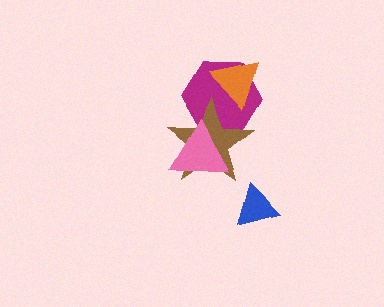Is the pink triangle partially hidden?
No, no other shape covers it.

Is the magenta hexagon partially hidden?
Yes, it is partially covered by another shape.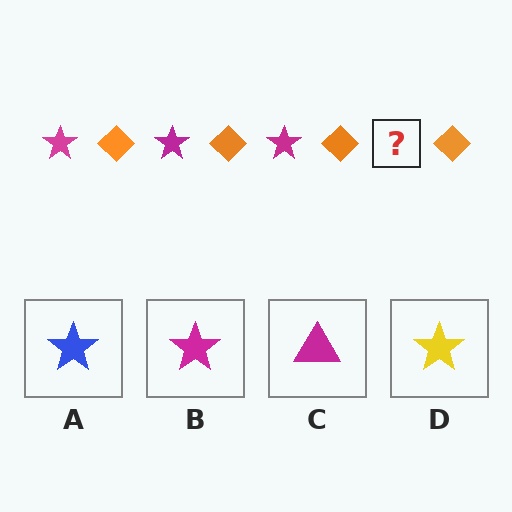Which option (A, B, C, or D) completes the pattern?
B.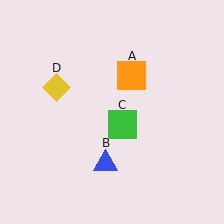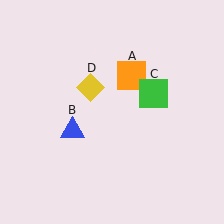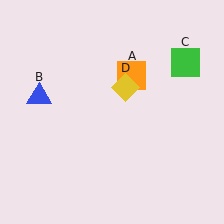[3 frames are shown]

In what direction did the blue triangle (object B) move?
The blue triangle (object B) moved up and to the left.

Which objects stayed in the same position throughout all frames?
Orange square (object A) remained stationary.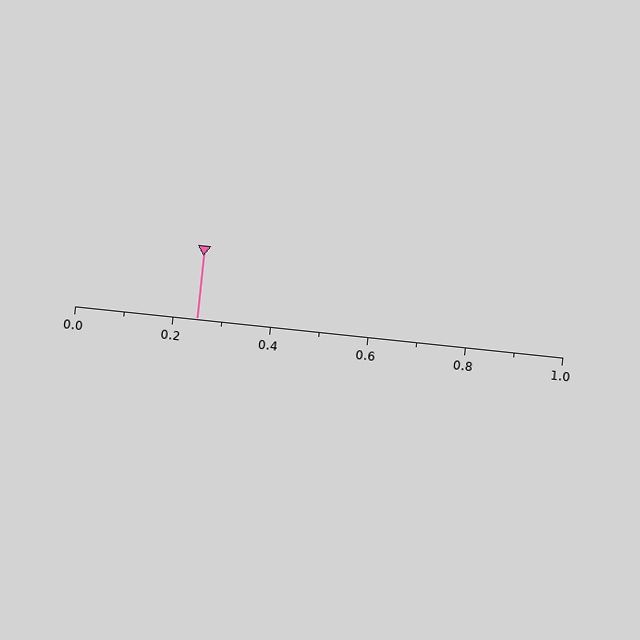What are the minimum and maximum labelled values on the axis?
The axis runs from 0.0 to 1.0.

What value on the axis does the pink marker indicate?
The marker indicates approximately 0.25.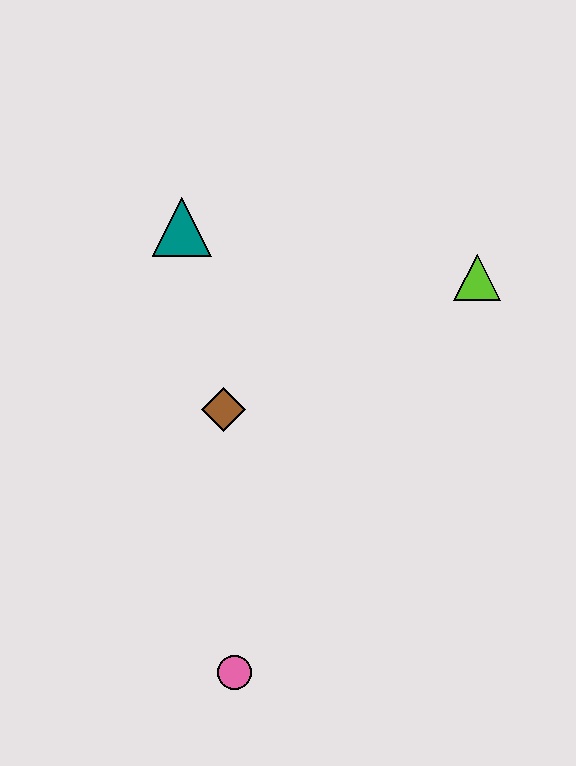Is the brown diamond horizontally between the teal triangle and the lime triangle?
Yes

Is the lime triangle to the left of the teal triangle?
No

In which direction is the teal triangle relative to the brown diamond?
The teal triangle is above the brown diamond.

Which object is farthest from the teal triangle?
The pink circle is farthest from the teal triangle.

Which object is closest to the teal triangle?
The brown diamond is closest to the teal triangle.